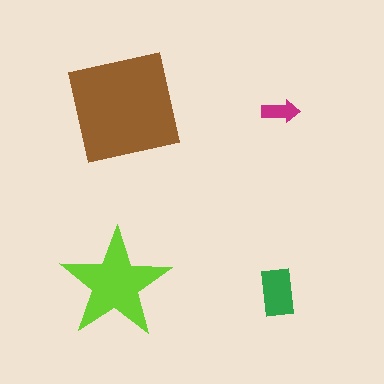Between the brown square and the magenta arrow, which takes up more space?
The brown square.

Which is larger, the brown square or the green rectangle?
The brown square.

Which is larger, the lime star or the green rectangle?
The lime star.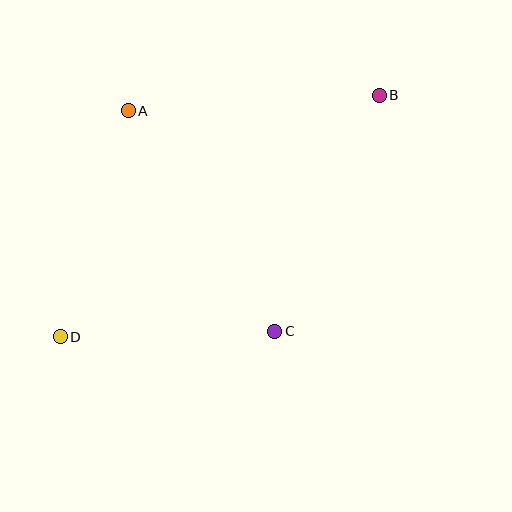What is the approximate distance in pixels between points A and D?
The distance between A and D is approximately 236 pixels.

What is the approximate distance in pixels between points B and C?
The distance between B and C is approximately 258 pixels.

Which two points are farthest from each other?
Points B and D are farthest from each other.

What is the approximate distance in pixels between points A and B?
The distance between A and B is approximately 252 pixels.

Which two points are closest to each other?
Points C and D are closest to each other.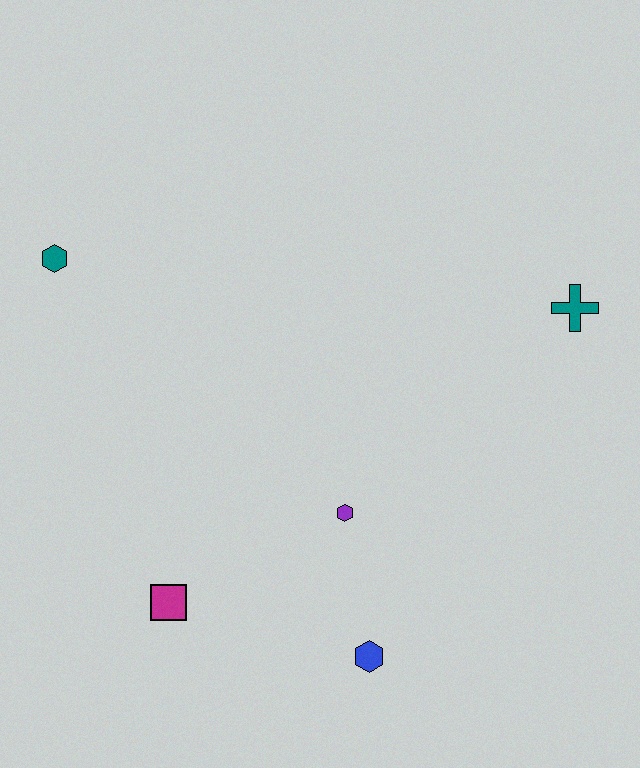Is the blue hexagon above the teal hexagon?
No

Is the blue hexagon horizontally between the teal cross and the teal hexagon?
Yes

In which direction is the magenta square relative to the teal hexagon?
The magenta square is below the teal hexagon.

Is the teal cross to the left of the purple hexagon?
No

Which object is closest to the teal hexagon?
The magenta square is closest to the teal hexagon.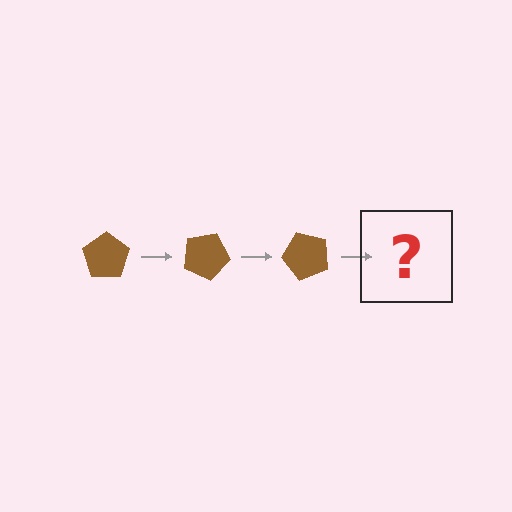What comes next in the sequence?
The next element should be a brown pentagon rotated 75 degrees.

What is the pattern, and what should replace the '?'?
The pattern is that the pentagon rotates 25 degrees each step. The '?' should be a brown pentagon rotated 75 degrees.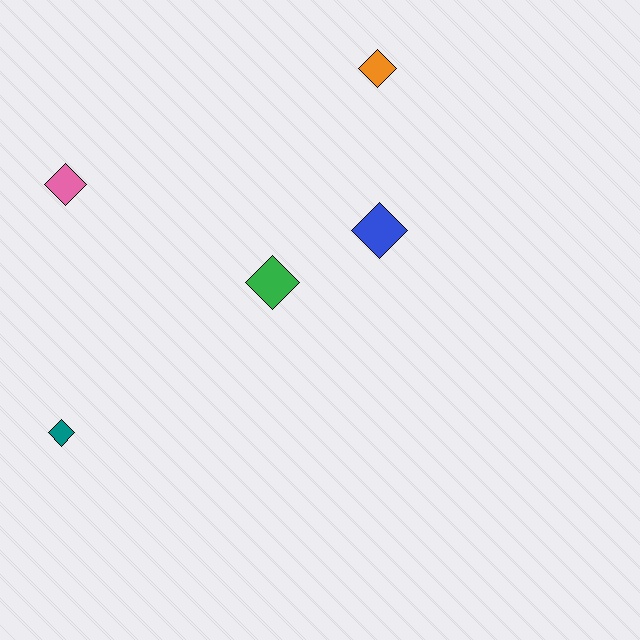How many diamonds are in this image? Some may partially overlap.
There are 5 diamonds.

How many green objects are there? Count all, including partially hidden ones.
There is 1 green object.